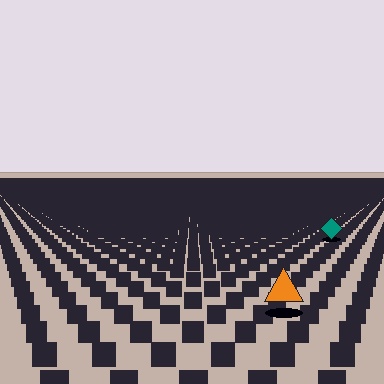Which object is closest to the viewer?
The orange triangle is closest. The texture marks near it are larger and more spread out.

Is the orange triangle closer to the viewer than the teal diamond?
Yes. The orange triangle is closer — you can tell from the texture gradient: the ground texture is coarser near it.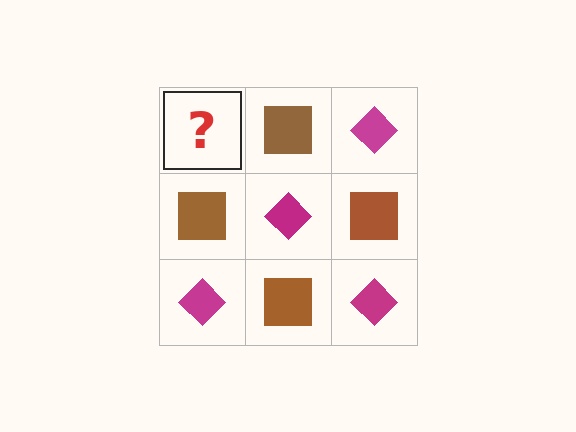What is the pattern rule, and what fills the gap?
The rule is that it alternates magenta diamond and brown square in a checkerboard pattern. The gap should be filled with a magenta diamond.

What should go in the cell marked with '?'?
The missing cell should contain a magenta diamond.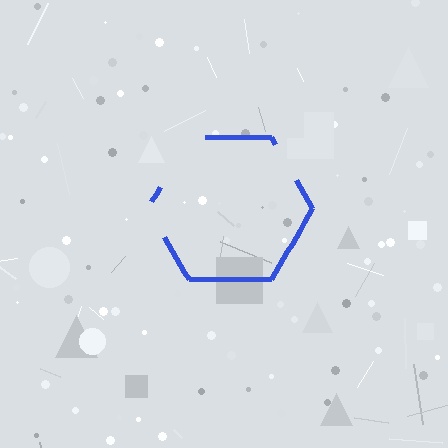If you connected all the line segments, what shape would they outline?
They would outline a hexagon.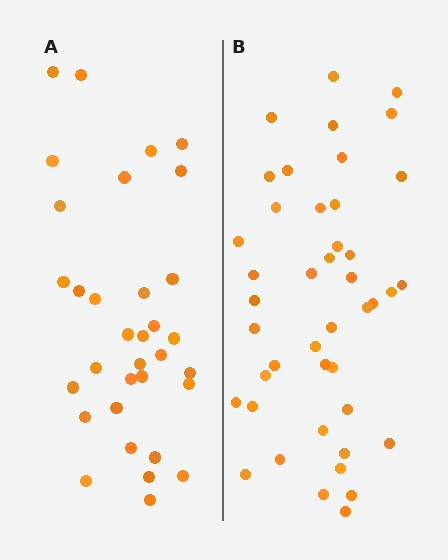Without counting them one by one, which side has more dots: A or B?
Region B (the right region) has more dots.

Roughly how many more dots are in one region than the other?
Region B has roughly 10 or so more dots than region A.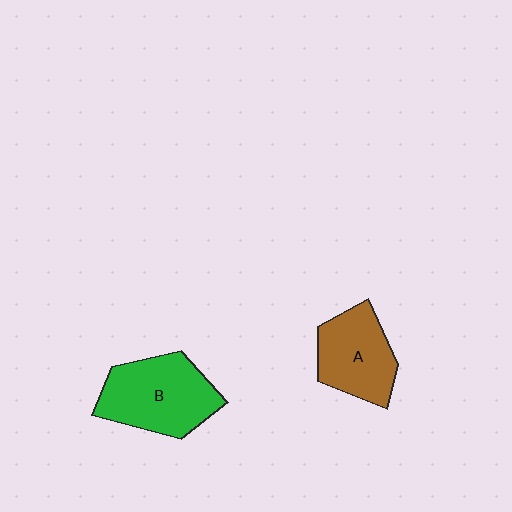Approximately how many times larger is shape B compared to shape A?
Approximately 1.3 times.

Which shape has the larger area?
Shape B (green).